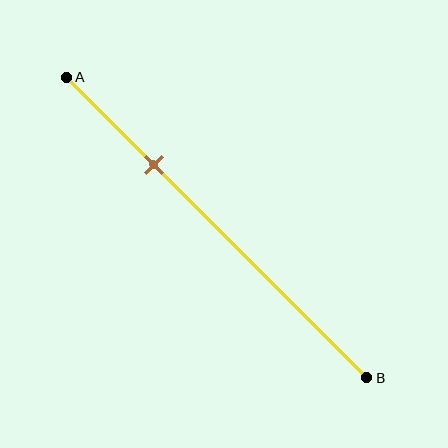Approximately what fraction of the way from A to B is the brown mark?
The brown mark is approximately 30% of the way from A to B.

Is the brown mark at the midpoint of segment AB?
No, the mark is at about 30% from A, not at the 50% midpoint.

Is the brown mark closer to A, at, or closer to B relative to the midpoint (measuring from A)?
The brown mark is closer to point A than the midpoint of segment AB.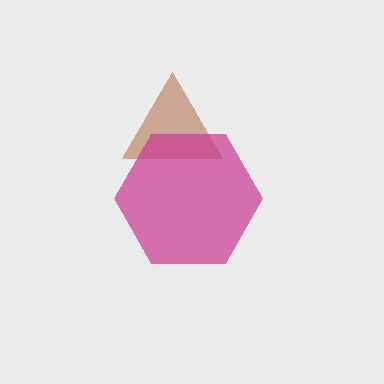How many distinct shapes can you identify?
There are 2 distinct shapes: a brown triangle, a magenta hexagon.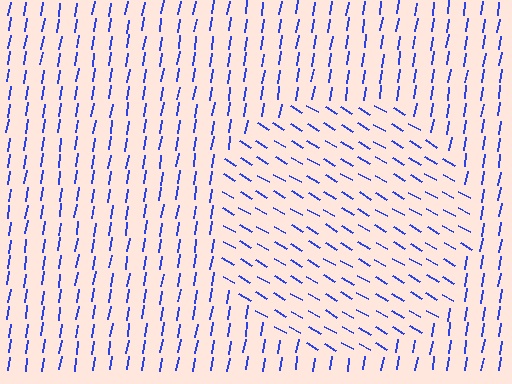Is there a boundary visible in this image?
Yes, there is a texture boundary formed by a change in line orientation.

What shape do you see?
I see a circle.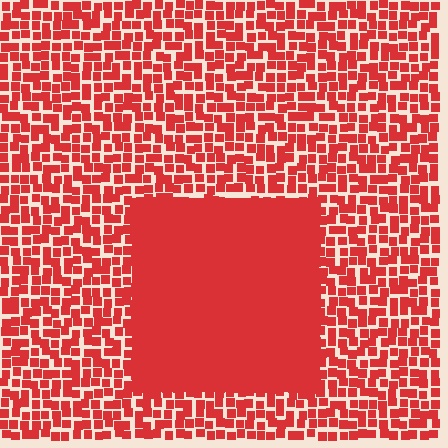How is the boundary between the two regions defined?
The boundary is defined by a change in element density (approximately 2.9x ratio). All elements are the same color, size, and shape.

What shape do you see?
I see a rectangle.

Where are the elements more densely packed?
The elements are more densely packed inside the rectangle boundary.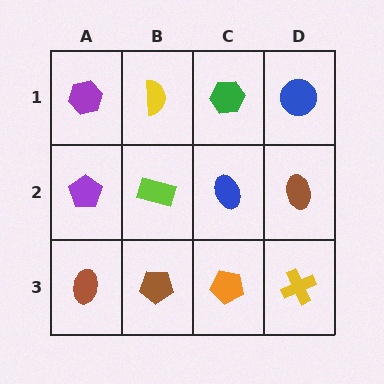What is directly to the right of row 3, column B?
An orange pentagon.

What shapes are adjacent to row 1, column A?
A purple pentagon (row 2, column A), a yellow semicircle (row 1, column B).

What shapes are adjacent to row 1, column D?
A brown ellipse (row 2, column D), a green hexagon (row 1, column C).